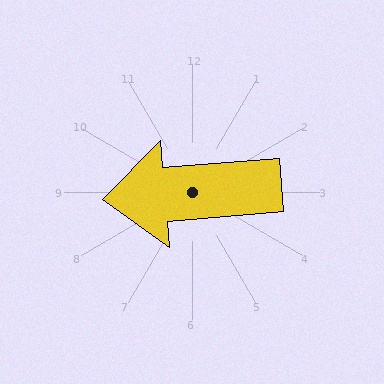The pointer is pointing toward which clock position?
Roughly 9 o'clock.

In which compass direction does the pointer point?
West.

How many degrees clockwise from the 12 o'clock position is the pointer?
Approximately 266 degrees.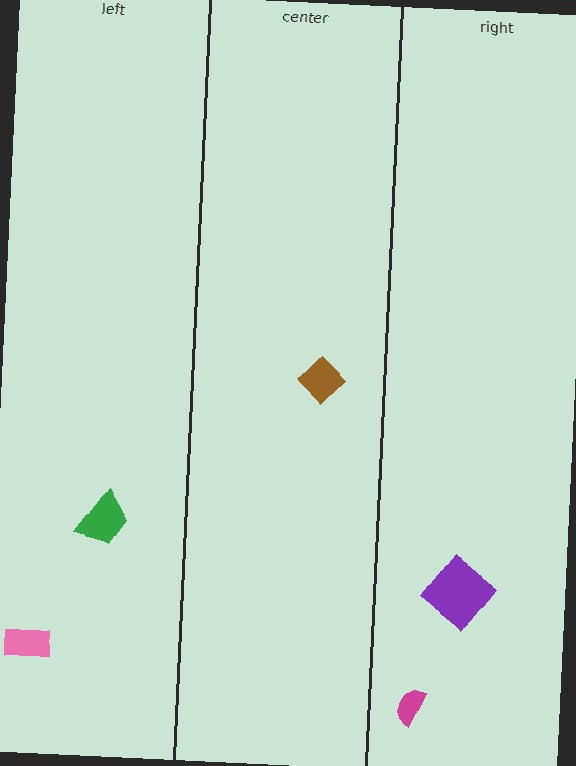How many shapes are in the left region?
2.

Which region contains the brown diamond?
The center region.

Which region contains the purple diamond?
The right region.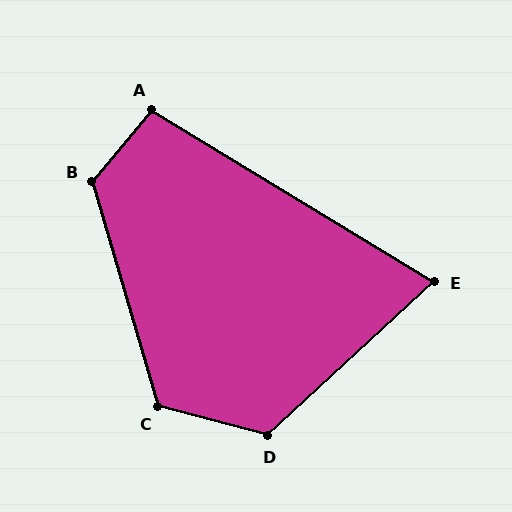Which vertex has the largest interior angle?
B, at approximately 124 degrees.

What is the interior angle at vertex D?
Approximately 122 degrees (obtuse).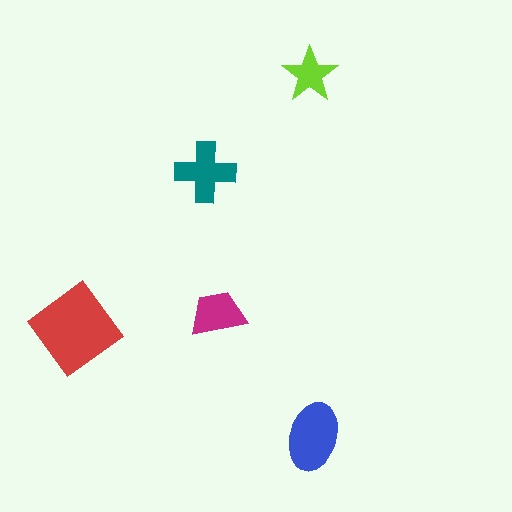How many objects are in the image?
There are 5 objects in the image.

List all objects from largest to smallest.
The red diamond, the blue ellipse, the teal cross, the magenta trapezoid, the lime star.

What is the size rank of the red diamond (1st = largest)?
1st.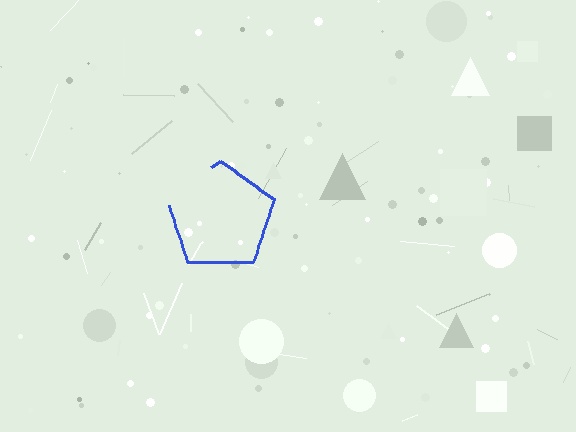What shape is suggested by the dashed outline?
The dashed outline suggests a pentagon.